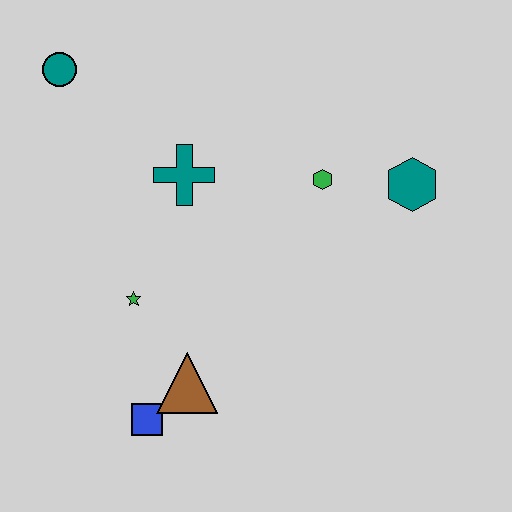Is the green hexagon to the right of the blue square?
Yes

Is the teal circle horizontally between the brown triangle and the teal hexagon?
No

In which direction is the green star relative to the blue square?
The green star is above the blue square.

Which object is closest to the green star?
The brown triangle is closest to the green star.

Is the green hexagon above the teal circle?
No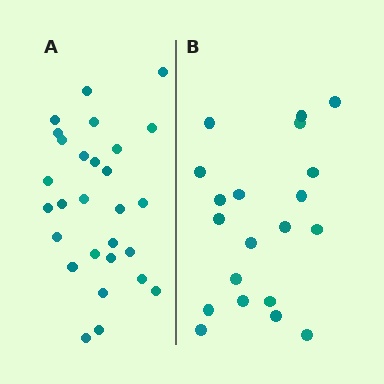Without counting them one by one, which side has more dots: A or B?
Region A (the left region) has more dots.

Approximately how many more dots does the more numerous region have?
Region A has roughly 8 or so more dots than region B.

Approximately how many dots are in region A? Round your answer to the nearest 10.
About 30 dots. (The exact count is 28, which rounds to 30.)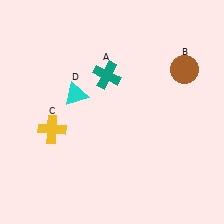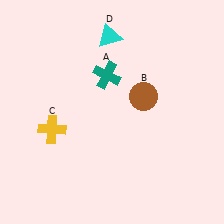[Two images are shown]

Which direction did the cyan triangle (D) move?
The cyan triangle (D) moved up.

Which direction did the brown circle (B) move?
The brown circle (B) moved left.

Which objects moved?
The objects that moved are: the brown circle (B), the cyan triangle (D).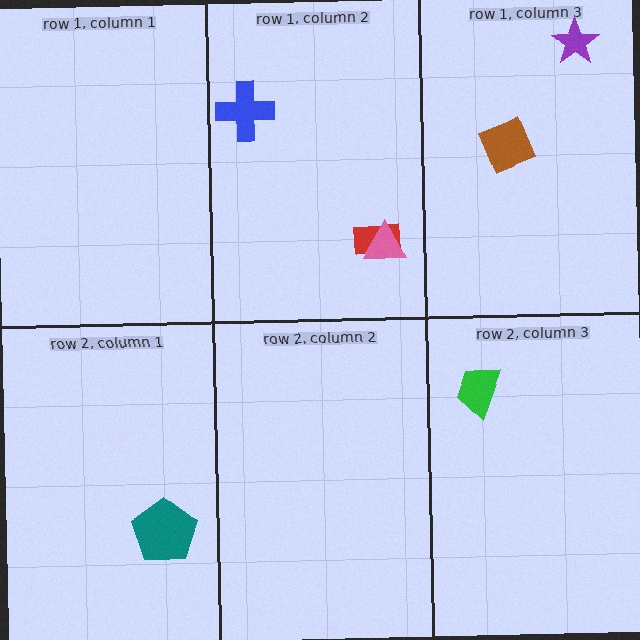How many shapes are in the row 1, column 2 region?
3.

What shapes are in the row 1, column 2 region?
The red rectangle, the pink triangle, the blue cross.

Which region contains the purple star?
The row 1, column 3 region.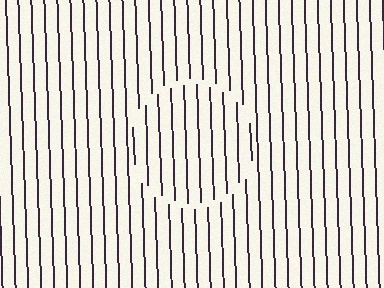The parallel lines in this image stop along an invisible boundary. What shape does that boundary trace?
An illusory circle. The interior of the shape contains the same grating, shifted by half a period — the contour is defined by the phase discontinuity where line-ends from the inner and outer gratings abut.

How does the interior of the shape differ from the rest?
The interior of the shape contains the same grating, shifted by half a period — the contour is defined by the phase discontinuity where line-ends from the inner and outer gratings abut.